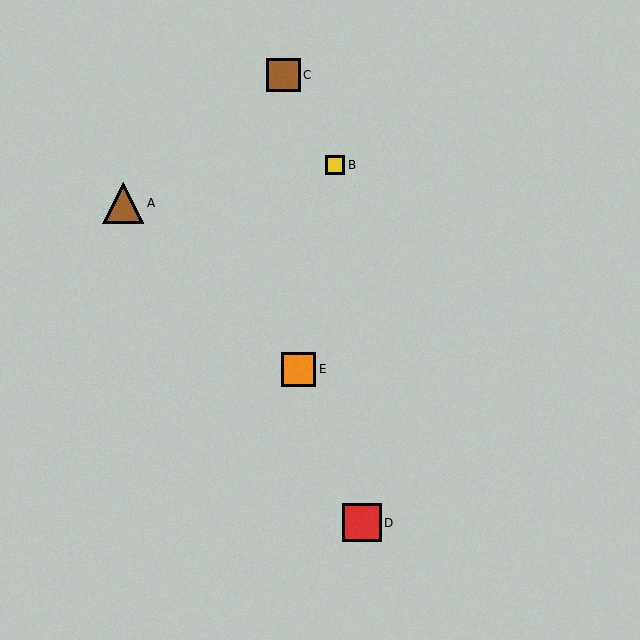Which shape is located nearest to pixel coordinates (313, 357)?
The orange square (labeled E) at (298, 369) is nearest to that location.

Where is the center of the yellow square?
The center of the yellow square is at (335, 165).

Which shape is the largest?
The brown triangle (labeled A) is the largest.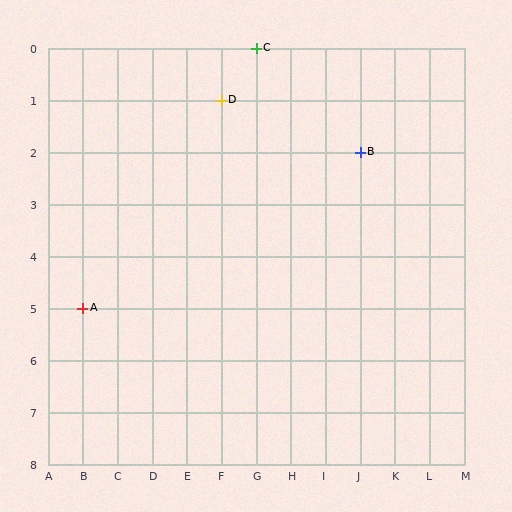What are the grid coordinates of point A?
Point A is at grid coordinates (B, 5).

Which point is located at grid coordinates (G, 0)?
Point C is at (G, 0).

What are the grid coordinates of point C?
Point C is at grid coordinates (G, 0).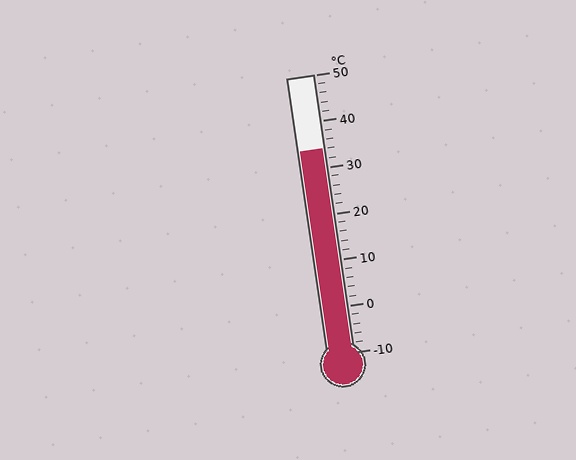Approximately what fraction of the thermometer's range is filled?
The thermometer is filled to approximately 75% of its range.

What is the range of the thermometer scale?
The thermometer scale ranges from -10°C to 50°C.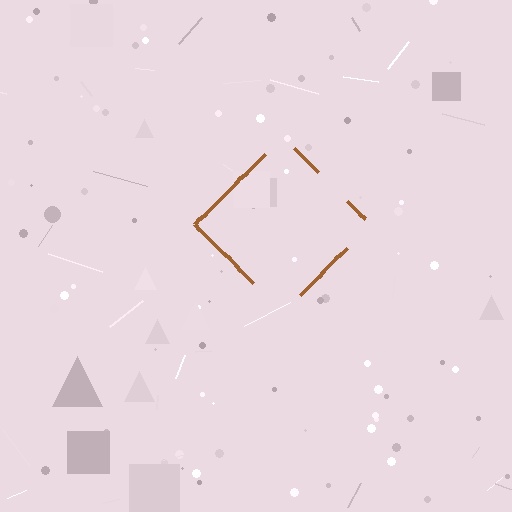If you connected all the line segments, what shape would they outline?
They would outline a diamond.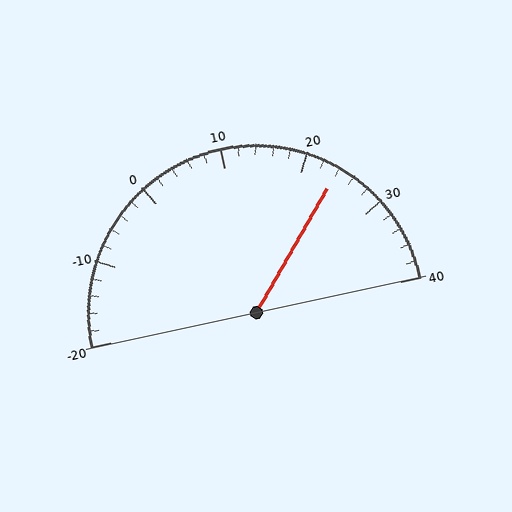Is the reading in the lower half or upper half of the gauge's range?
The reading is in the upper half of the range (-20 to 40).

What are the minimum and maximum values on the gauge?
The gauge ranges from -20 to 40.